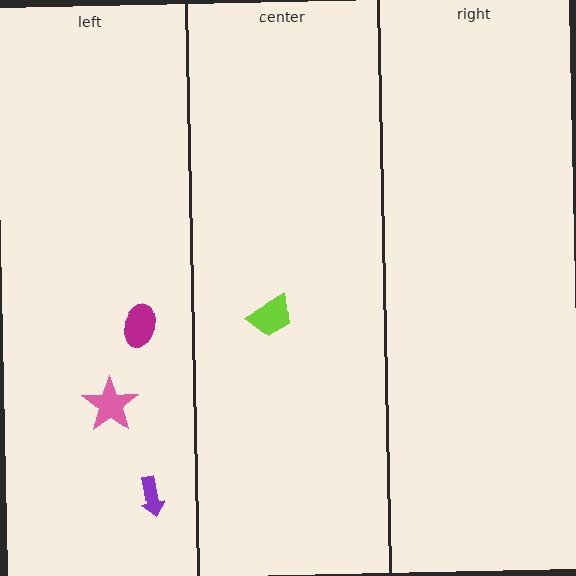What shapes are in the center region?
The lime trapezoid.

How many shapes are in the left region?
3.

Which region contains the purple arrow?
The left region.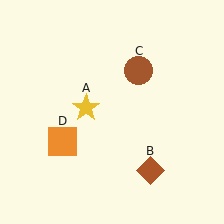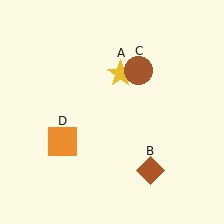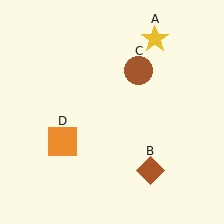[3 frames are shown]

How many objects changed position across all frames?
1 object changed position: yellow star (object A).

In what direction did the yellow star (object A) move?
The yellow star (object A) moved up and to the right.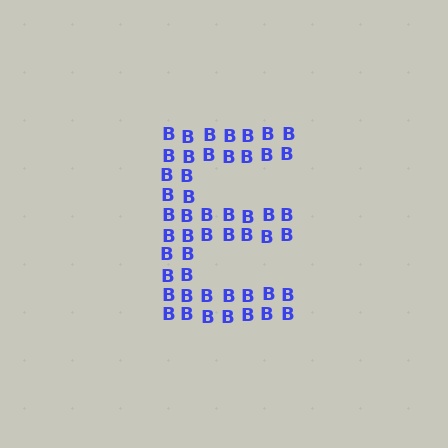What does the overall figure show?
The overall figure shows the letter E.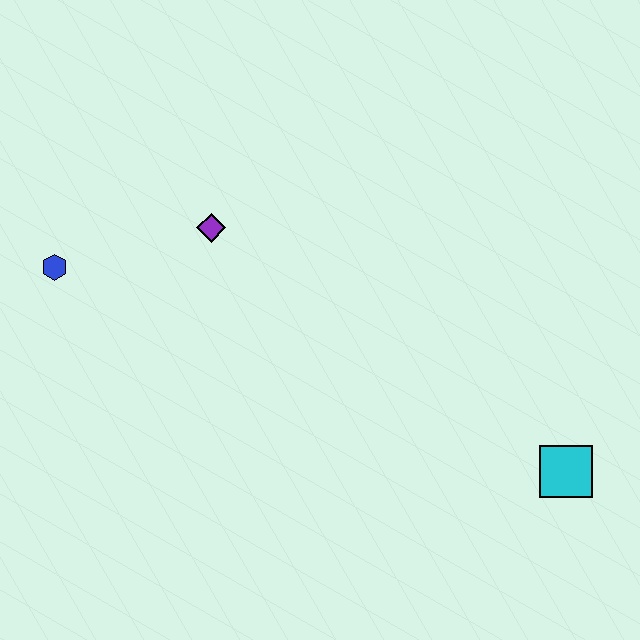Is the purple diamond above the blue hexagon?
Yes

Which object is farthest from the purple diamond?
The cyan square is farthest from the purple diamond.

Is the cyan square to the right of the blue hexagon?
Yes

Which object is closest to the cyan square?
The purple diamond is closest to the cyan square.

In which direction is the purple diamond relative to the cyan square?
The purple diamond is to the left of the cyan square.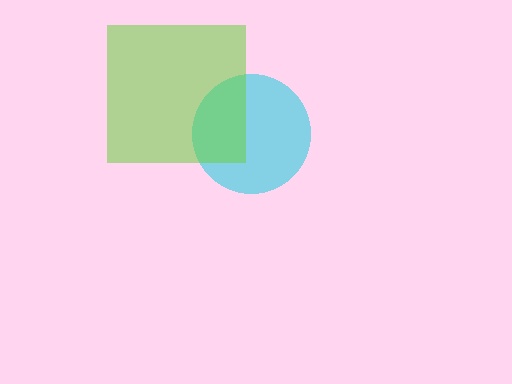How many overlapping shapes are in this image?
There are 2 overlapping shapes in the image.